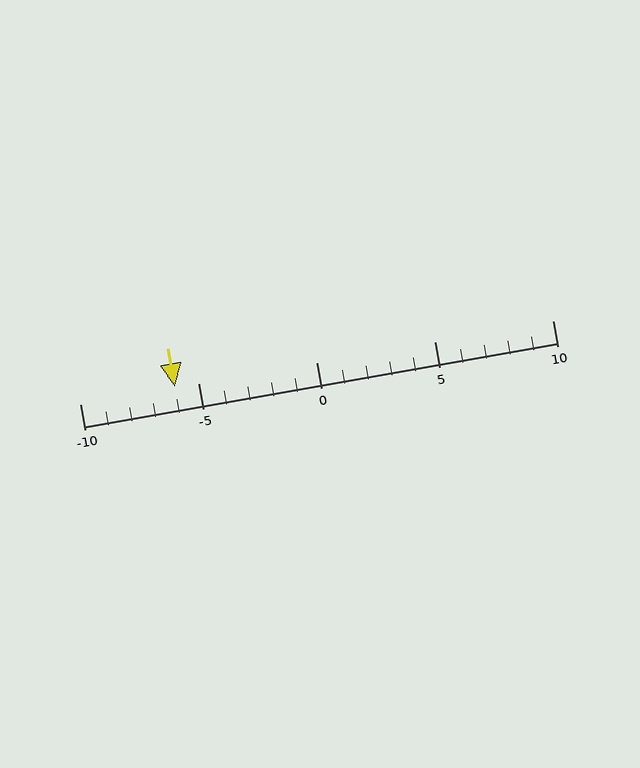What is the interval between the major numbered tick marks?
The major tick marks are spaced 5 units apart.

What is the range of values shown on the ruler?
The ruler shows values from -10 to 10.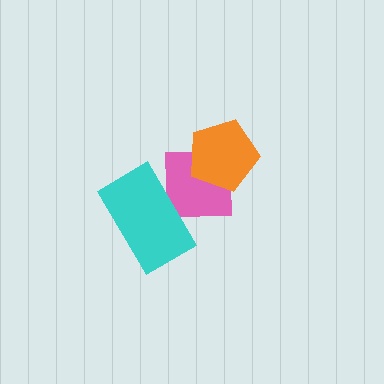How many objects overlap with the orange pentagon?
1 object overlaps with the orange pentagon.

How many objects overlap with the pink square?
2 objects overlap with the pink square.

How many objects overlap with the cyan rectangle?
1 object overlaps with the cyan rectangle.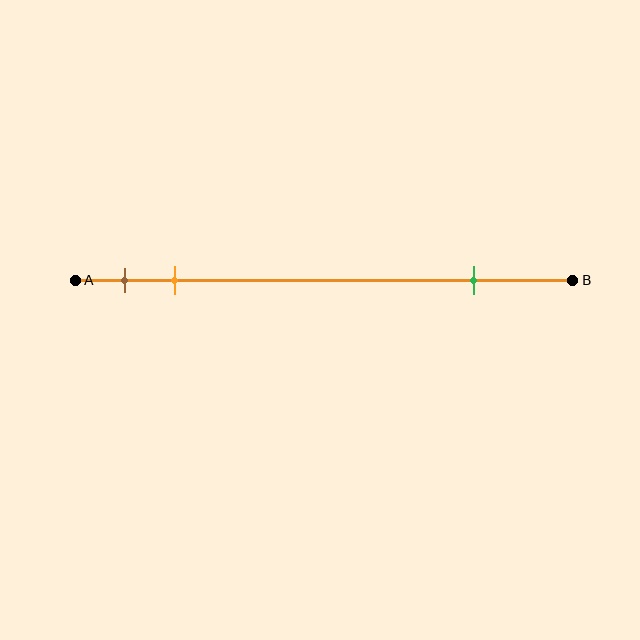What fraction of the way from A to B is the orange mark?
The orange mark is approximately 20% (0.2) of the way from A to B.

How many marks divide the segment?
There are 3 marks dividing the segment.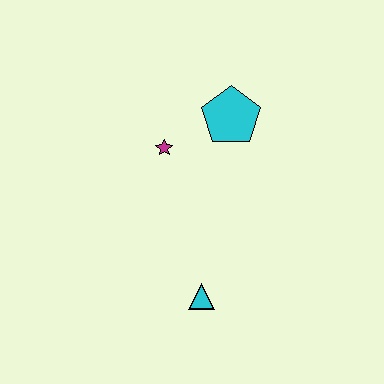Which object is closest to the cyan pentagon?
The magenta star is closest to the cyan pentagon.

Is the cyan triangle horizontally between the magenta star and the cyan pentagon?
Yes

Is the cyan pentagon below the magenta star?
No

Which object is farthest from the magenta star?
The cyan triangle is farthest from the magenta star.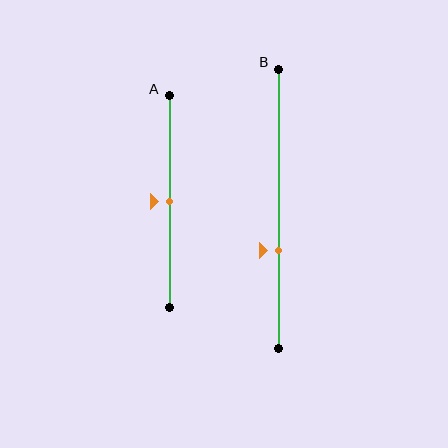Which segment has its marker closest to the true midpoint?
Segment A has its marker closest to the true midpoint.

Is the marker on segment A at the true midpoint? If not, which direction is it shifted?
Yes, the marker on segment A is at the true midpoint.